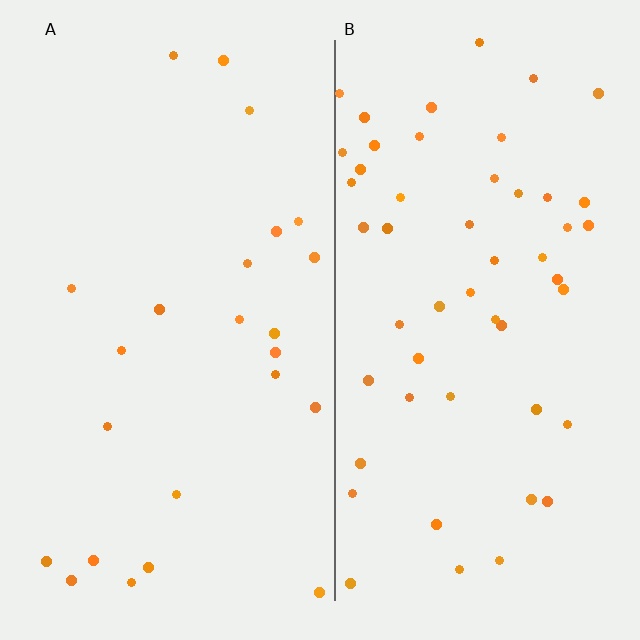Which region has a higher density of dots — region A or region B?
B (the right).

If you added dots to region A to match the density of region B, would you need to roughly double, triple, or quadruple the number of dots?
Approximately double.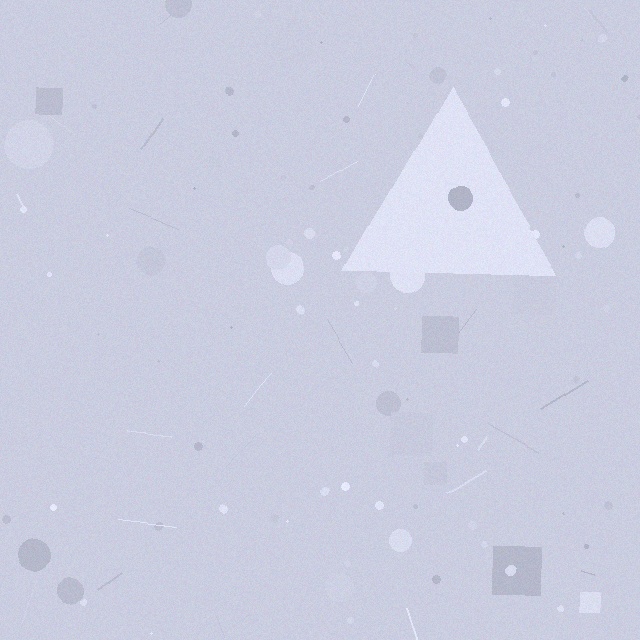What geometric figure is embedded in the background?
A triangle is embedded in the background.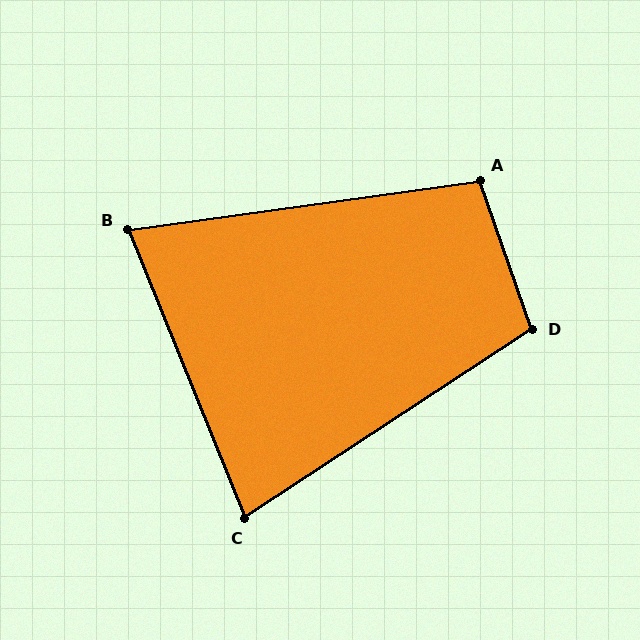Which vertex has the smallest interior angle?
B, at approximately 76 degrees.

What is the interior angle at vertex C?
Approximately 79 degrees (acute).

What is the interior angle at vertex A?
Approximately 101 degrees (obtuse).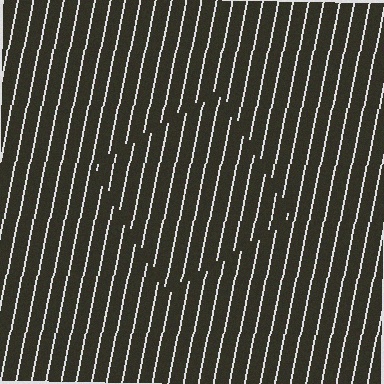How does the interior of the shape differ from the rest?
The interior of the shape contains the same grating, shifted by half a period — the contour is defined by the phase discontinuity where line-ends from the inner and outer gratings abut.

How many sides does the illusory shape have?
4 sides — the line-ends trace a square.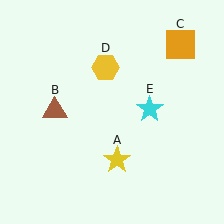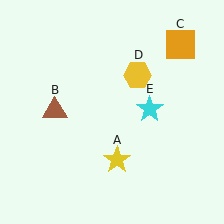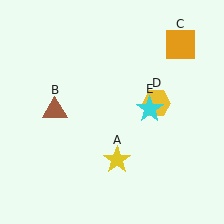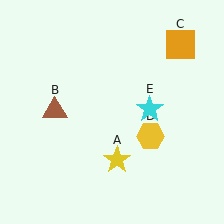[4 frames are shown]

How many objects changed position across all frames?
1 object changed position: yellow hexagon (object D).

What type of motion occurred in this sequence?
The yellow hexagon (object D) rotated clockwise around the center of the scene.